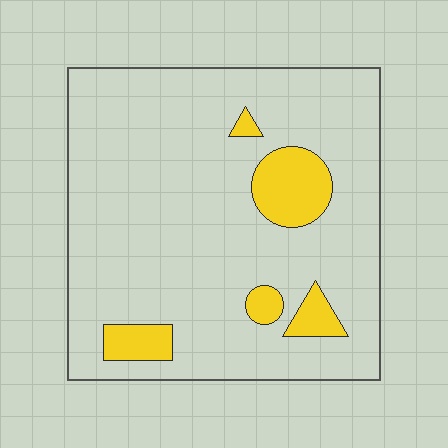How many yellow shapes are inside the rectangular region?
5.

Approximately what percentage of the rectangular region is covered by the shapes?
Approximately 10%.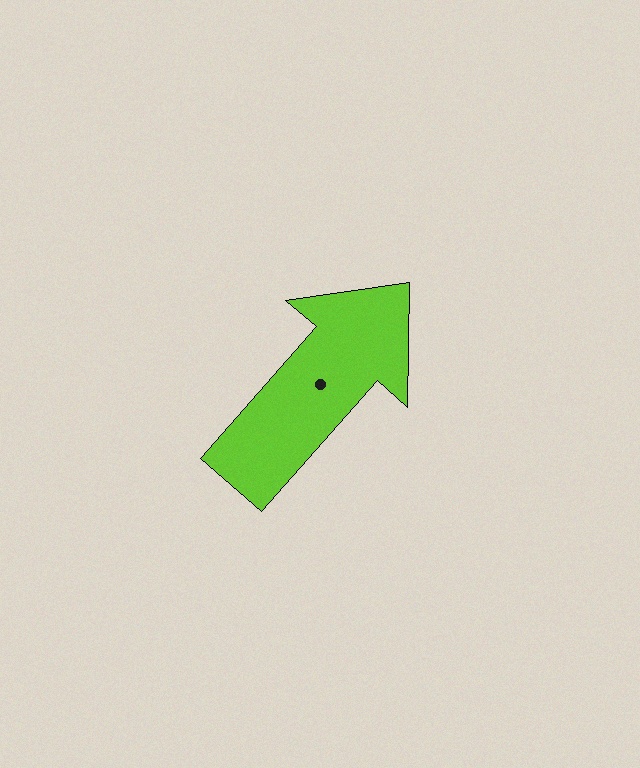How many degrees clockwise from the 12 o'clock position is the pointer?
Approximately 41 degrees.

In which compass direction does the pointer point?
Northeast.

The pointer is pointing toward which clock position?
Roughly 1 o'clock.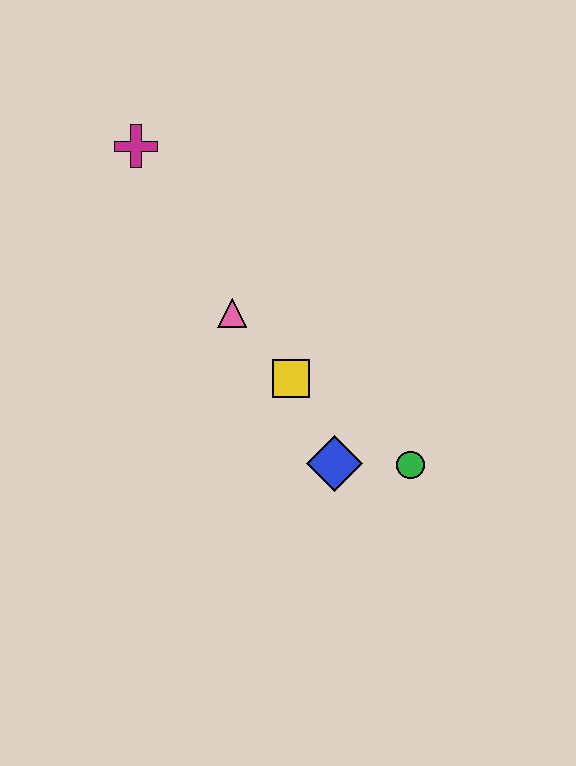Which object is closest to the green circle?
The blue diamond is closest to the green circle.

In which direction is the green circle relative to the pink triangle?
The green circle is to the right of the pink triangle.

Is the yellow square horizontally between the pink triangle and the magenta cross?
No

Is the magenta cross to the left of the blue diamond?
Yes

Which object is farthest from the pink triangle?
The green circle is farthest from the pink triangle.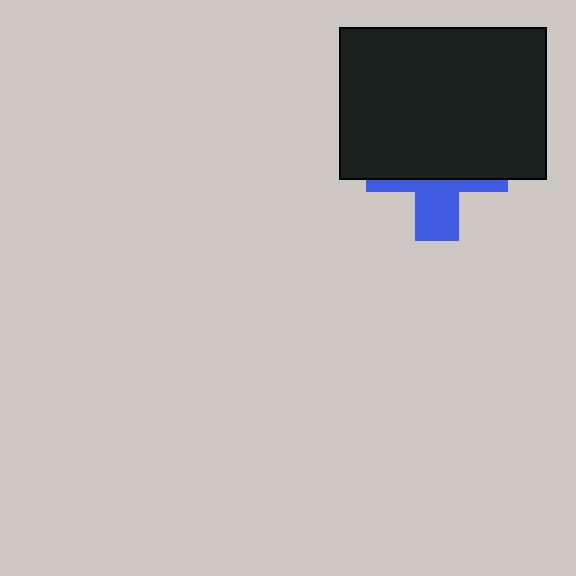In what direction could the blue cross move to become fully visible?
The blue cross could move down. That would shift it out from behind the black rectangle entirely.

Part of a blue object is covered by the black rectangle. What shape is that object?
It is a cross.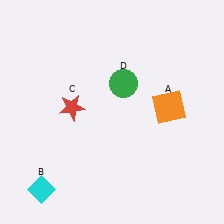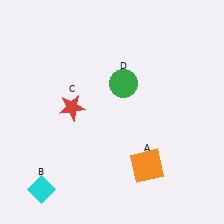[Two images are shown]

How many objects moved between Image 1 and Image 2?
1 object moved between the two images.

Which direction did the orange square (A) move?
The orange square (A) moved down.